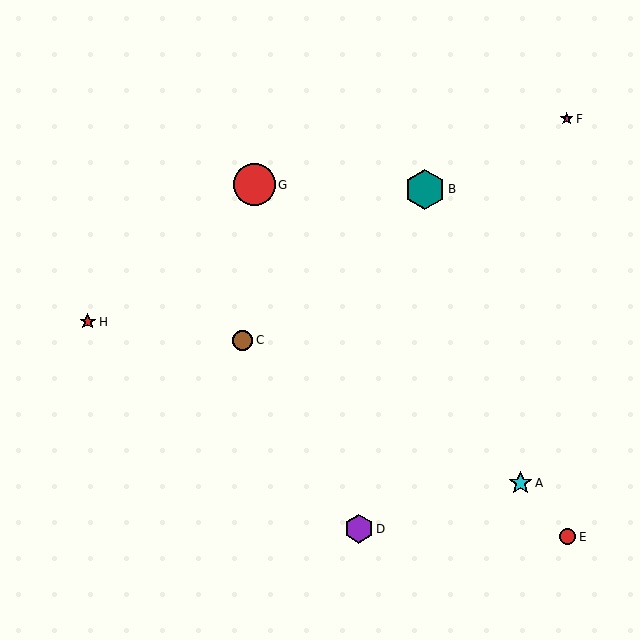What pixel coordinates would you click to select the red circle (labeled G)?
Click at (255, 185) to select the red circle G.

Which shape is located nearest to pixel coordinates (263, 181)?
The red circle (labeled G) at (255, 185) is nearest to that location.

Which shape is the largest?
The red circle (labeled G) is the largest.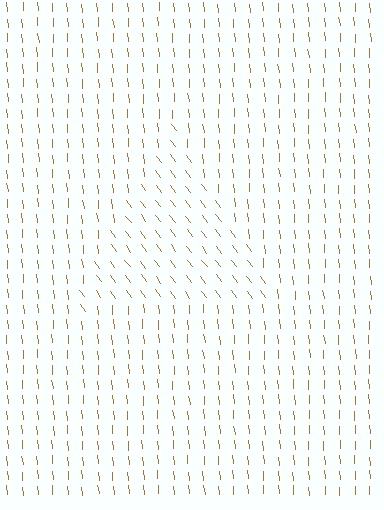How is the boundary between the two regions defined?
The boundary is defined purely by a change in line orientation (approximately 31 degrees difference). All lines are the same color and thickness.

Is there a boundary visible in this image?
Yes, there is a texture boundary formed by a change in line orientation.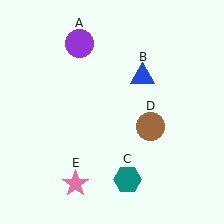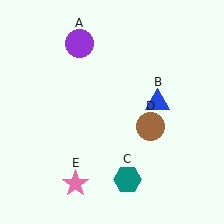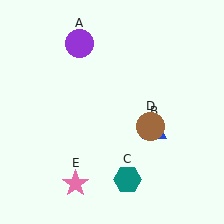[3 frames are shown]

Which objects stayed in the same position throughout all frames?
Purple circle (object A) and teal hexagon (object C) and brown circle (object D) and pink star (object E) remained stationary.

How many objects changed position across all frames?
1 object changed position: blue triangle (object B).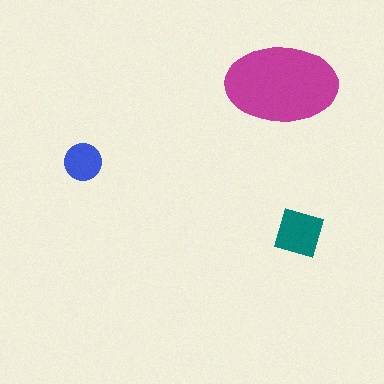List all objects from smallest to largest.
The blue circle, the teal diamond, the magenta ellipse.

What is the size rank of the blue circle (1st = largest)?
3rd.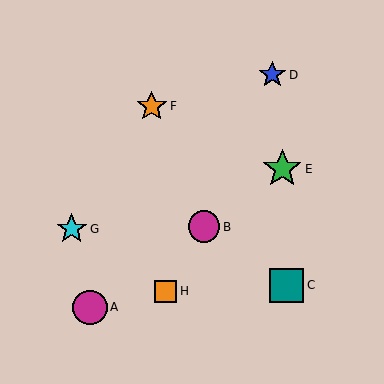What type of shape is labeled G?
Shape G is a cyan star.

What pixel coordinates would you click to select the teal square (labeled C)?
Click at (287, 285) to select the teal square C.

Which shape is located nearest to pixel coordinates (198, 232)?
The magenta circle (labeled B) at (204, 227) is nearest to that location.